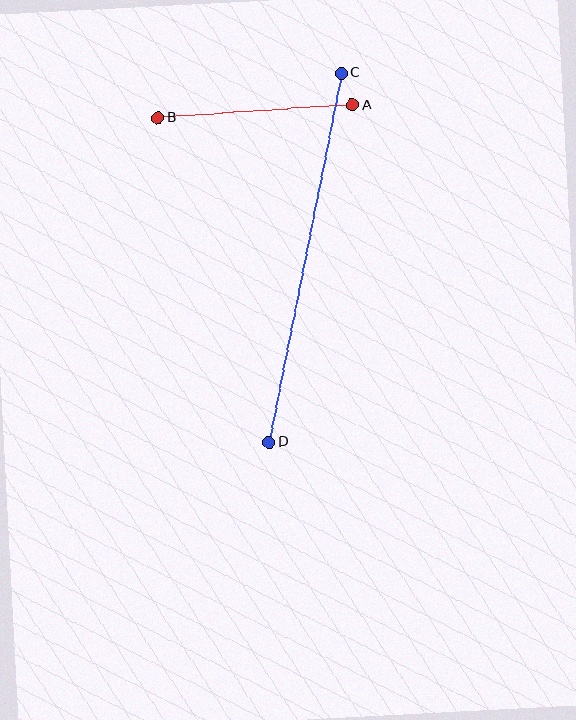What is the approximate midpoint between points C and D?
The midpoint is at approximately (305, 258) pixels.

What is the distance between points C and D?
The distance is approximately 376 pixels.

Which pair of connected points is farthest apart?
Points C and D are farthest apart.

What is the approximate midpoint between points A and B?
The midpoint is at approximately (255, 112) pixels.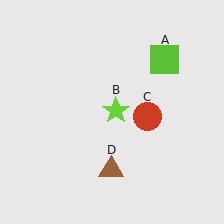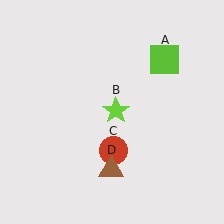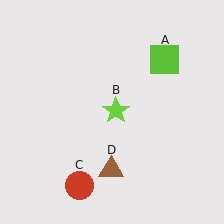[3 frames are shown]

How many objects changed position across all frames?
1 object changed position: red circle (object C).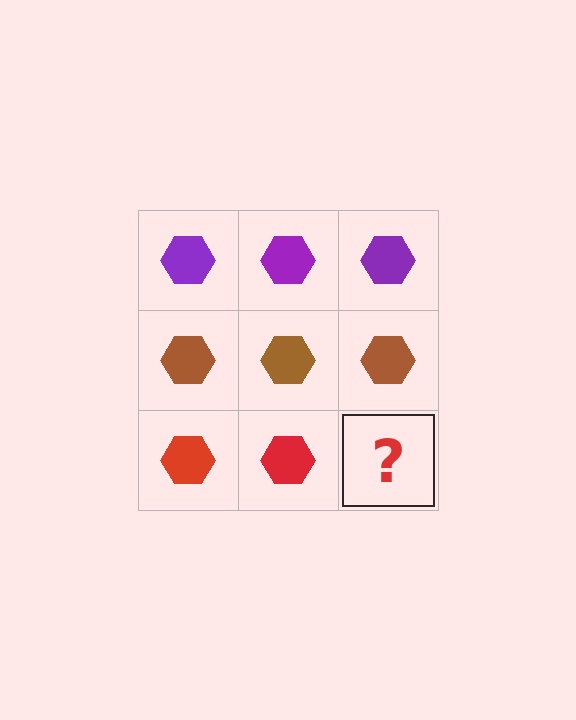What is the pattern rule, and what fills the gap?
The rule is that each row has a consistent color. The gap should be filled with a red hexagon.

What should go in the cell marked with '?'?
The missing cell should contain a red hexagon.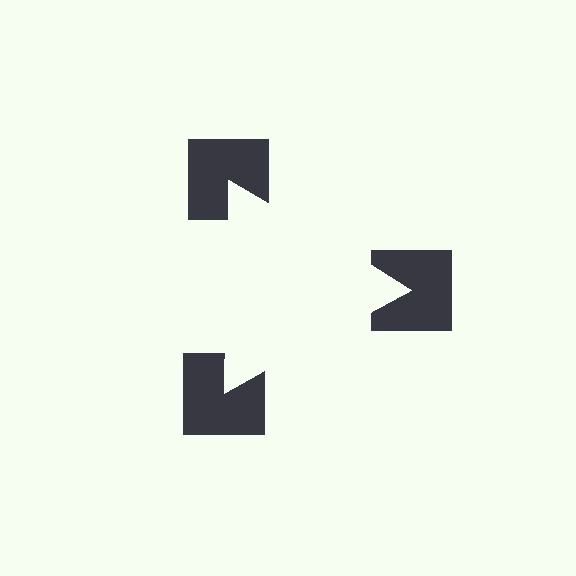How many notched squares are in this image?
There are 3 — one at each vertex of the illusory triangle.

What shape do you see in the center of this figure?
An illusory triangle — its edges are inferred from the aligned wedge cuts in the notched squares, not physically drawn.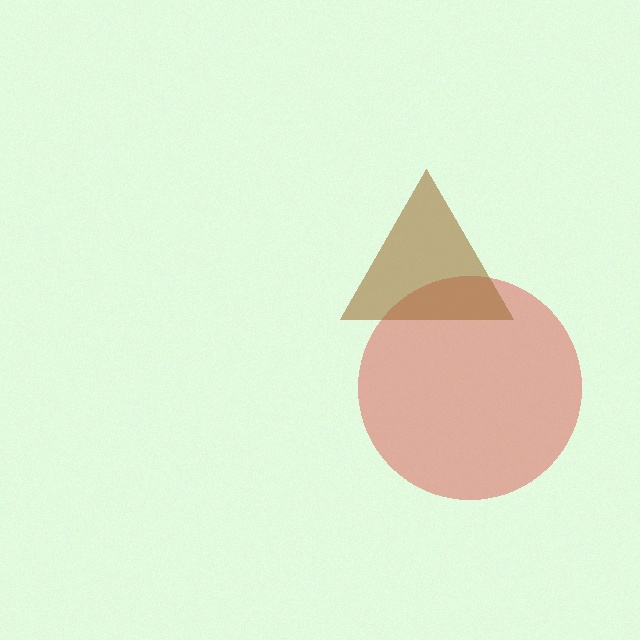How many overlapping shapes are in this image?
There are 2 overlapping shapes in the image.